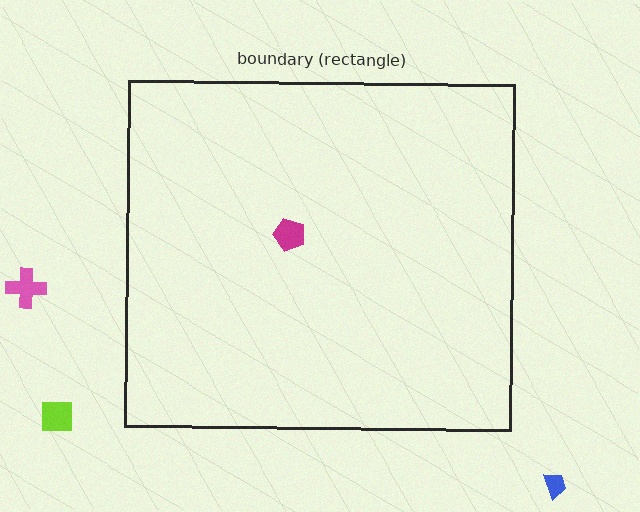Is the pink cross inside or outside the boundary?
Outside.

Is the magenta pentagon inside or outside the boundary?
Inside.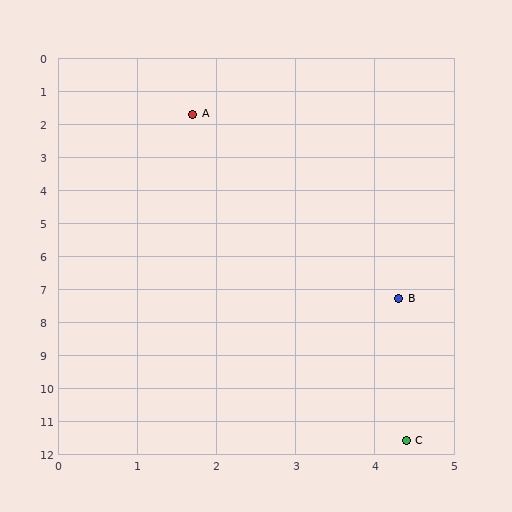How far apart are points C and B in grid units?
Points C and B are about 4.3 grid units apart.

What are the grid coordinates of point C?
Point C is at approximately (4.4, 11.6).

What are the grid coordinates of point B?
Point B is at approximately (4.3, 7.3).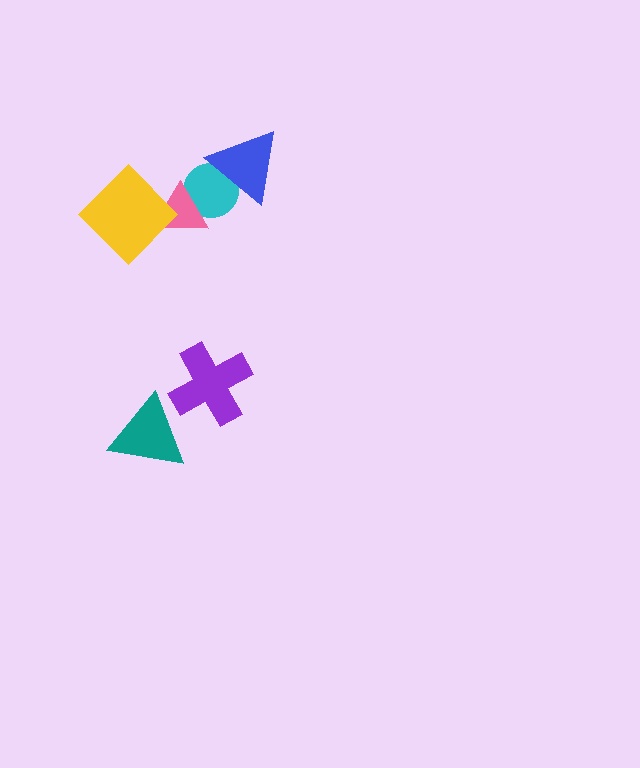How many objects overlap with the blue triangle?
1 object overlaps with the blue triangle.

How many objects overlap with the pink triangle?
2 objects overlap with the pink triangle.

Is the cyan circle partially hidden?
Yes, it is partially covered by another shape.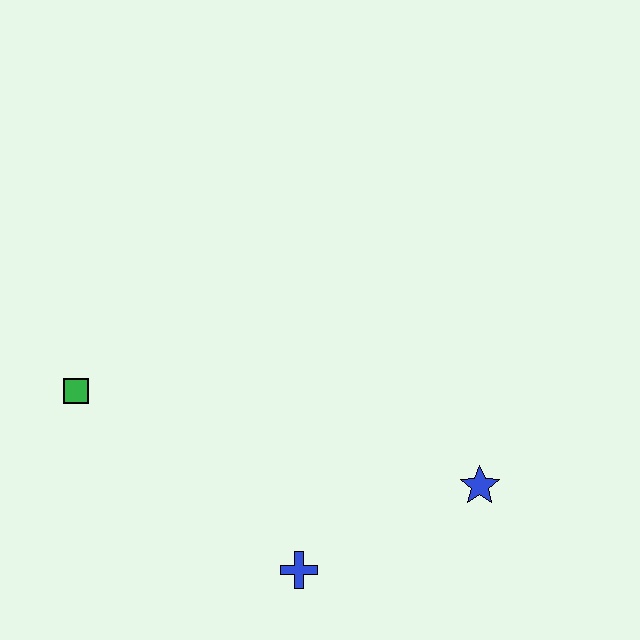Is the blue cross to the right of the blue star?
No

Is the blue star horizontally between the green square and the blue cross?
No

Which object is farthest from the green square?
The blue star is farthest from the green square.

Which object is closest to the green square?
The blue cross is closest to the green square.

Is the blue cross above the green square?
No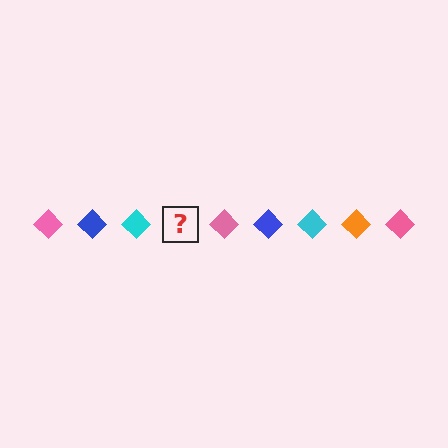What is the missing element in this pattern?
The missing element is an orange diamond.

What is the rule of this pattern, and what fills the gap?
The rule is that the pattern cycles through pink, blue, cyan, orange diamonds. The gap should be filled with an orange diamond.